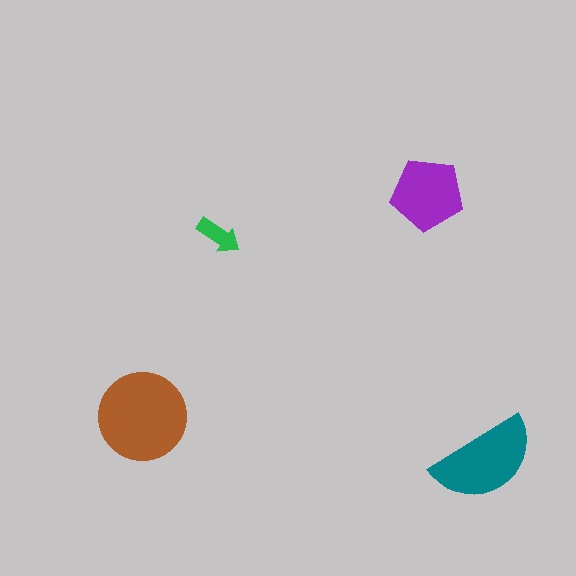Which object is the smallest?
The green arrow.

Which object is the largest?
The brown circle.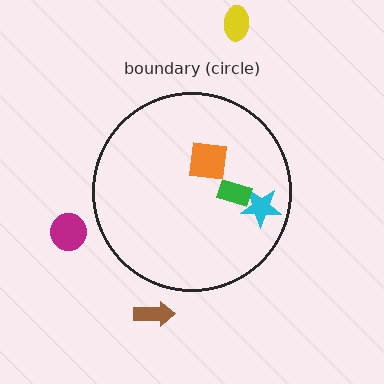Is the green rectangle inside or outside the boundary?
Inside.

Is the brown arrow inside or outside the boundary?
Outside.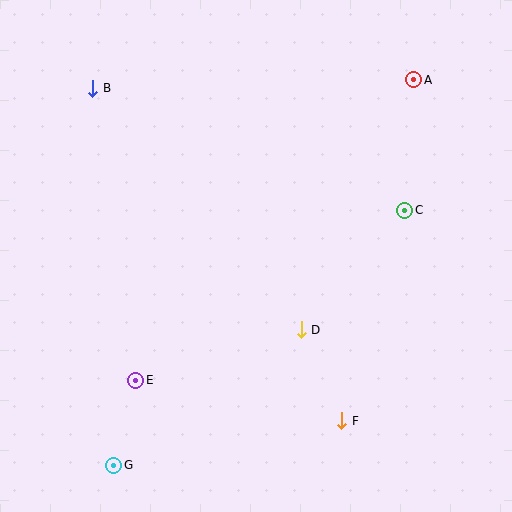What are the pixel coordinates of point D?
Point D is at (301, 330).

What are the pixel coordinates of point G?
Point G is at (114, 465).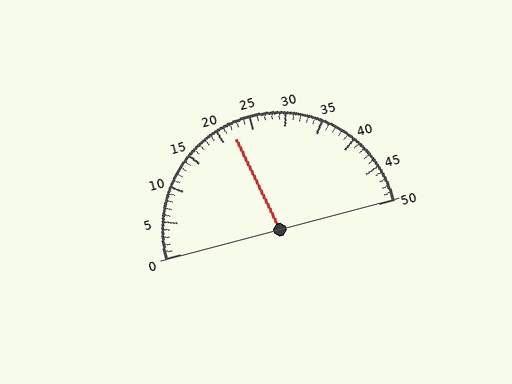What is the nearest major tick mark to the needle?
The nearest major tick mark is 20.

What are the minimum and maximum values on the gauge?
The gauge ranges from 0 to 50.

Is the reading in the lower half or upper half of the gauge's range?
The reading is in the lower half of the range (0 to 50).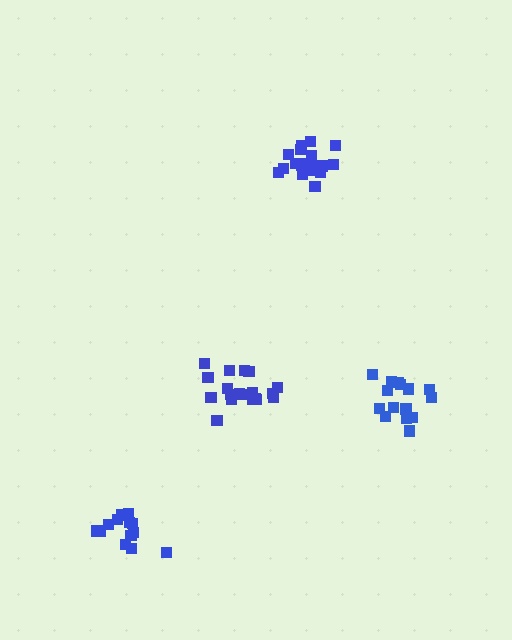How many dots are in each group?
Group 1: 16 dots, Group 2: 19 dots, Group 3: 20 dots, Group 4: 14 dots (69 total).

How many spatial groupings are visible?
There are 4 spatial groupings.